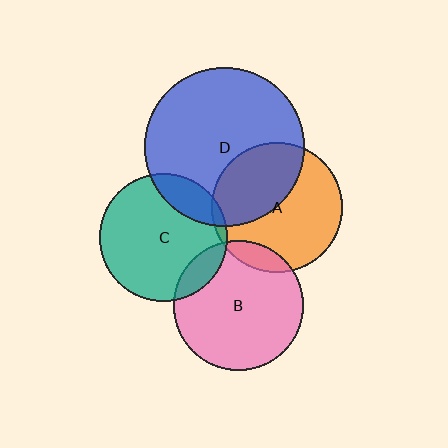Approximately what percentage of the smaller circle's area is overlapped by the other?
Approximately 15%.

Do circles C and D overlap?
Yes.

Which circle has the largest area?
Circle D (blue).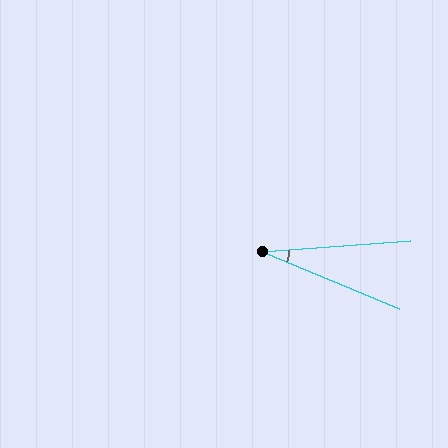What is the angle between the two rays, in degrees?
Approximately 27 degrees.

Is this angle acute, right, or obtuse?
It is acute.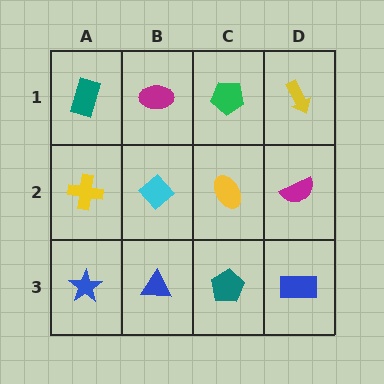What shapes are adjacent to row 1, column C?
A yellow ellipse (row 2, column C), a magenta ellipse (row 1, column B), a yellow arrow (row 1, column D).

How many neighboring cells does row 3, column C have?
3.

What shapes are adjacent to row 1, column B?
A cyan diamond (row 2, column B), a teal rectangle (row 1, column A), a green pentagon (row 1, column C).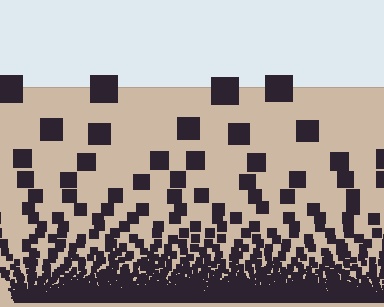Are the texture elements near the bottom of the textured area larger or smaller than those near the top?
Smaller. The gradient is inverted — elements near the bottom are smaller and denser.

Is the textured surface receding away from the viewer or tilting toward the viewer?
The surface appears to tilt toward the viewer. Texture elements get larger and sparser toward the top.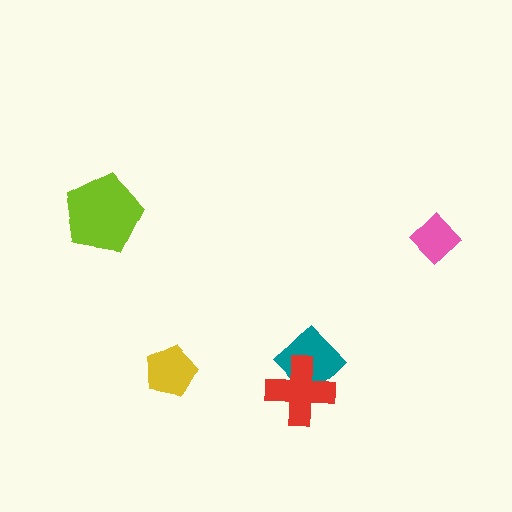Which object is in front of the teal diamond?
The red cross is in front of the teal diamond.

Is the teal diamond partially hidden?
Yes, it is partially covered by another shape.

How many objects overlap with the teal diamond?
1 object overlaps with the teal diamond.